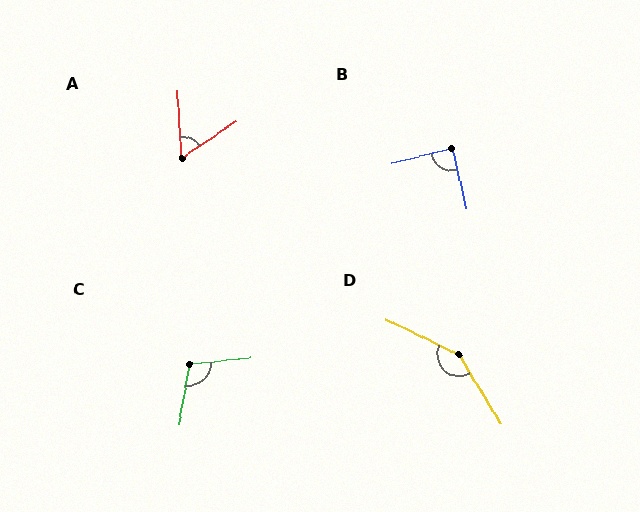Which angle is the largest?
D, at approximately 147 degrees.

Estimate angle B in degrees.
Approximately 89 degrees.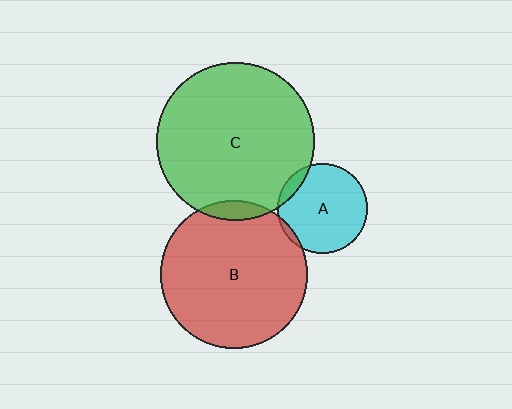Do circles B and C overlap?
Yes.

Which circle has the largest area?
Circle C (green).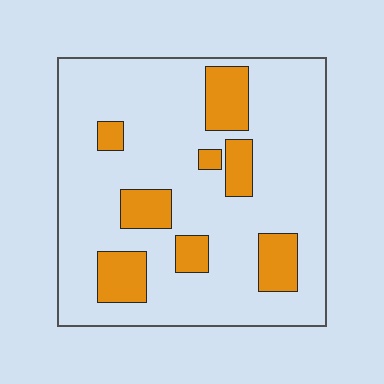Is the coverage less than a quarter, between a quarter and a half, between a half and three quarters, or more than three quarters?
Less than a quarter.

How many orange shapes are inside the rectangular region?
8.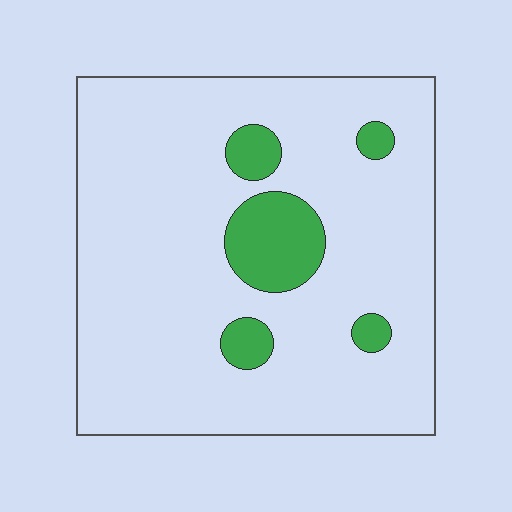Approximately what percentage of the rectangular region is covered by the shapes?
Approximately 10%.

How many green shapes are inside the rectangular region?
5.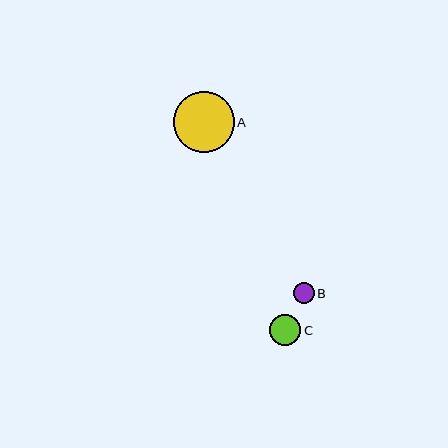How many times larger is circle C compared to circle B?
Circle C is approximately 1.5 times the size of circle B.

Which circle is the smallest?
Circle B is the smallest with a size of approximately 21 pixels.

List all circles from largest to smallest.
From largest to smallest: A, C, B.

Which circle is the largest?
Circle A is the largest with a size of approximately 61 pixels.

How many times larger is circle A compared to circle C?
Circle A is approximately 1.9 times the size of circle C.